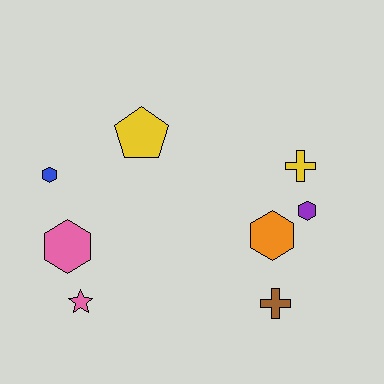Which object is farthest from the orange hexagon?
The blue hexagon is farthest from the orange hexagon.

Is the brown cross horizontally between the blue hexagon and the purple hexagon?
Yes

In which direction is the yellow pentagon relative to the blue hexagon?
The yellow pentagon is to the right of the blue hexagon.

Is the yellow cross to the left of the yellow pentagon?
No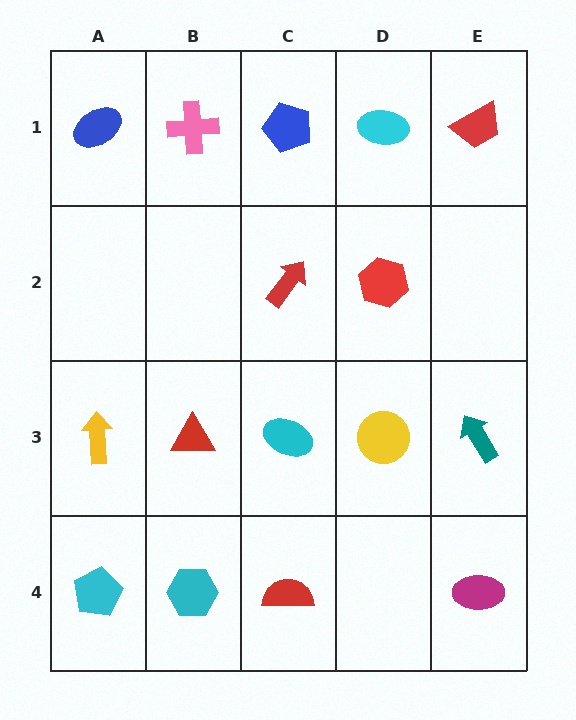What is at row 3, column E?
A teal arrow.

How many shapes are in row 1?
5 shapes.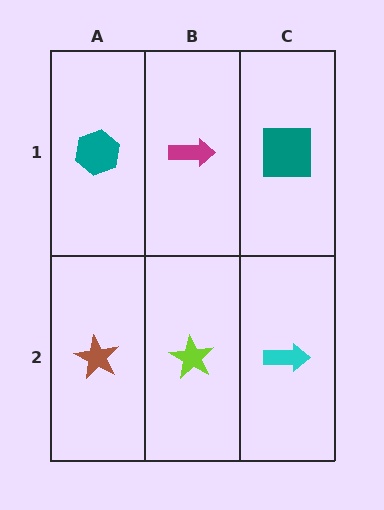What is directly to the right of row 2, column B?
A cyan arrow.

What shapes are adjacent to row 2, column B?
A magenta arrow (row 1, column B), a brown star (row 2, column A), a cyan arrow (row 2, column C).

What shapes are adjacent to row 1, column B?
A lime star (row 2, column B), a teal hexagon (row 1, column A), a teal square (row 1, column C).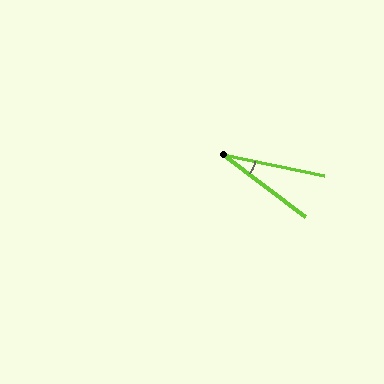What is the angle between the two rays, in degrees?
Approximately 25 degrees.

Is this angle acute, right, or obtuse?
It is acute.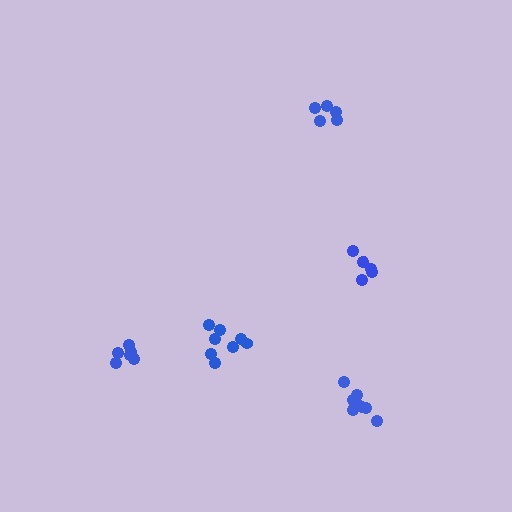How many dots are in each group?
Group 1: 6 dots, Group 2: 8 dots, Group 3: 5 dots, Group 4: 6 dots, Group 5: 8 dots (33 total).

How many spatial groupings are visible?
There are 5 spatial groupings.